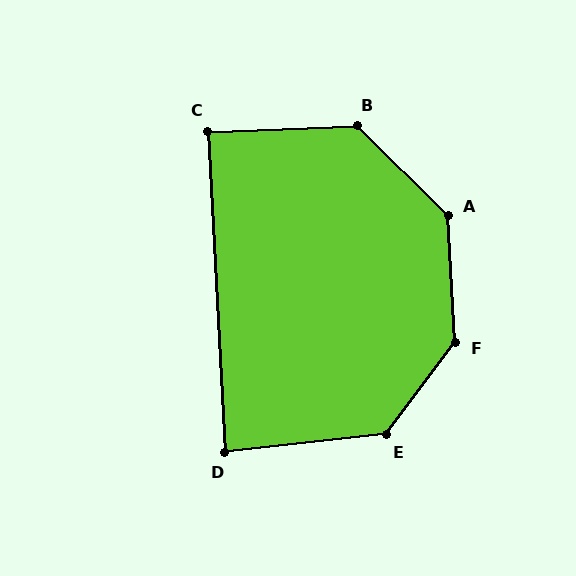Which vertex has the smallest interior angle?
D, at approximately 87 degrees.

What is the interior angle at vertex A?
Approximately 138 degrees (obtuse).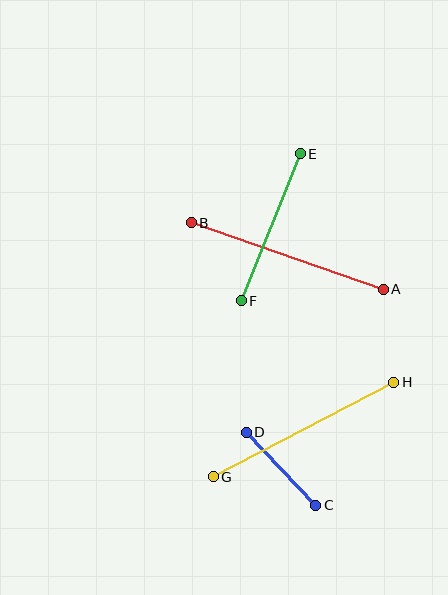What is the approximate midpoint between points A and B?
The midpoint is at approximately (287, 256) pixels.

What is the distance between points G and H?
The distance is approximately 204 pixels.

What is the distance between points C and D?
The distance is approximately 101 pixels.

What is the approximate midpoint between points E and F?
The midpoint is at approximately (271, 227) pixels.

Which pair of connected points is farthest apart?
Points G and H are farthest apart.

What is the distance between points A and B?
The distance is approximately 203 pixels.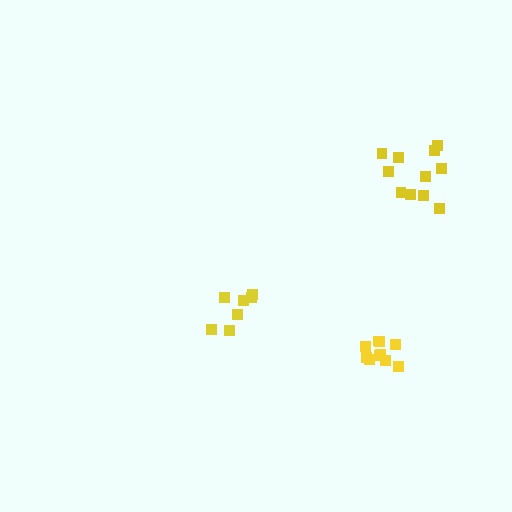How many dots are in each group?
Group 1: 7 dots, Group 2: 10 dots, Group 3: 11 dots (28 total).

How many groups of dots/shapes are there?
There are 3 groups.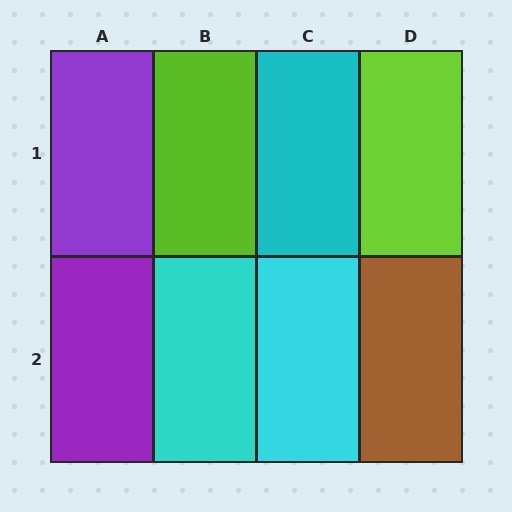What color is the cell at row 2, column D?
Brown.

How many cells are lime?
2 cells are lime.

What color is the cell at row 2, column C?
Cyan.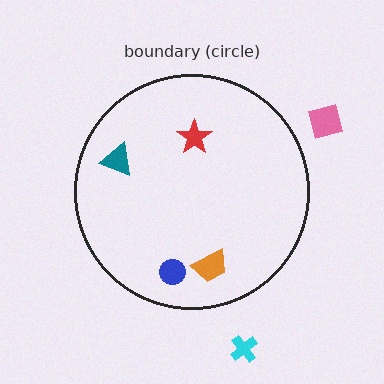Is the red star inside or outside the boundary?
Inside.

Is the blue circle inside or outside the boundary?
Inside.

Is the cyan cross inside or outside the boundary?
Outside.